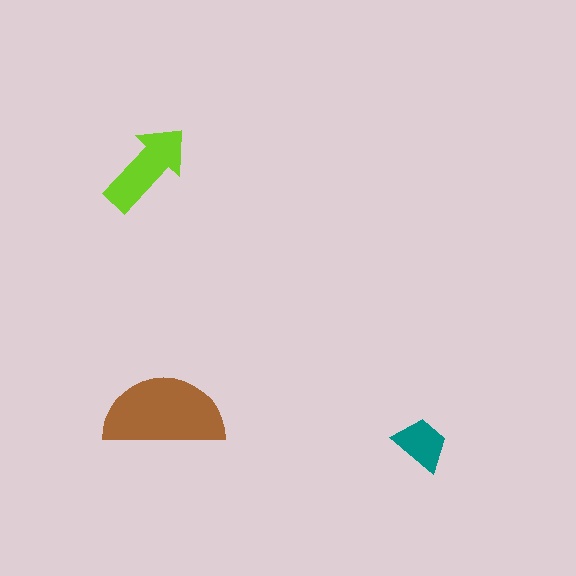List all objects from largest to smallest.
The brown semicircle, the lime arrow, the teal trapezoid.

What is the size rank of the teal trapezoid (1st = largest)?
3rd.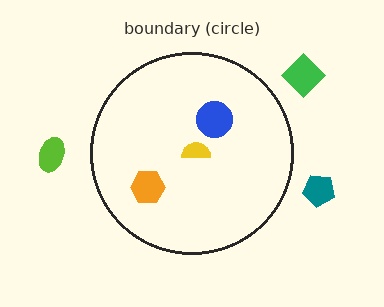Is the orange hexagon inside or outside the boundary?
Inside.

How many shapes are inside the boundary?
3 inside, 3 outside.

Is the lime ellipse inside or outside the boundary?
Outside.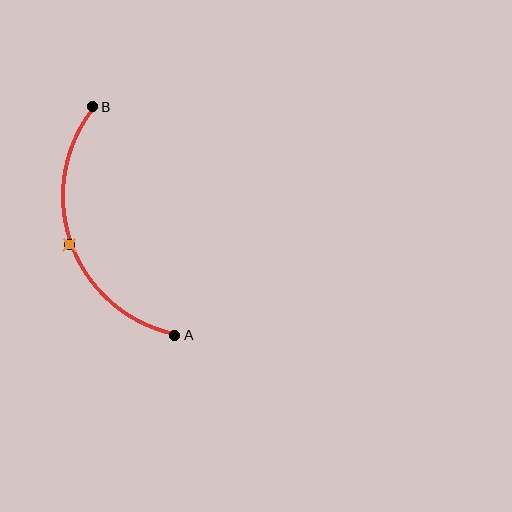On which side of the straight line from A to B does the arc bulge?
The arc bulges to the left of the straight line connecting A and B.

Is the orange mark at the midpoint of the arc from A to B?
Yes. The orange mark lies on the arc at equal arc-length from both A and B — it is the arc midpoint.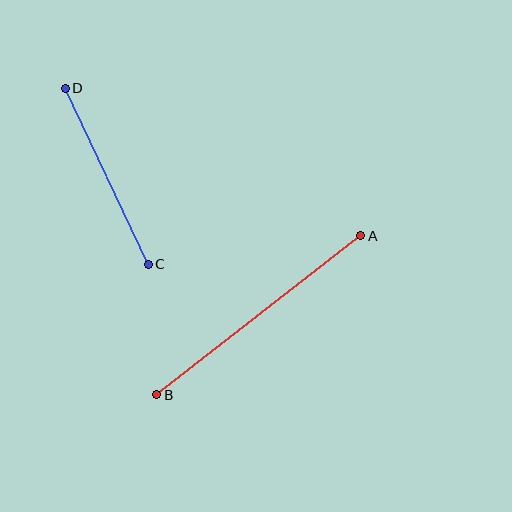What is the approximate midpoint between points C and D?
The midpoint is at approximately (107, 176) pixels.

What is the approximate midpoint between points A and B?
The midpoint is at approximately (259, 315) pixels.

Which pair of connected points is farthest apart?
Points A and B are farthest apart.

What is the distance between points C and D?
The distance is approximately 195 pixels.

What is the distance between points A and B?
The distance is approximately 259 pixels.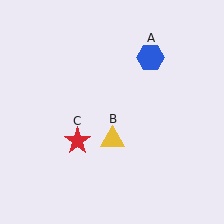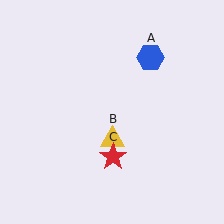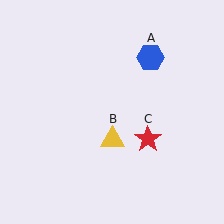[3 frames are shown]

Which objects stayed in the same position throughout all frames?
Blue hexagon (object A) and yellow triangle (object B) remained stationary.